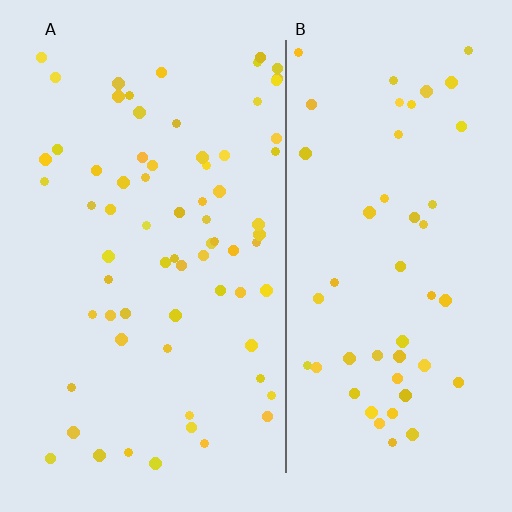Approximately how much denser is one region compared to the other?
Approximately 1.4× — region A over region B.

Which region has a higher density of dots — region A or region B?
A (the left).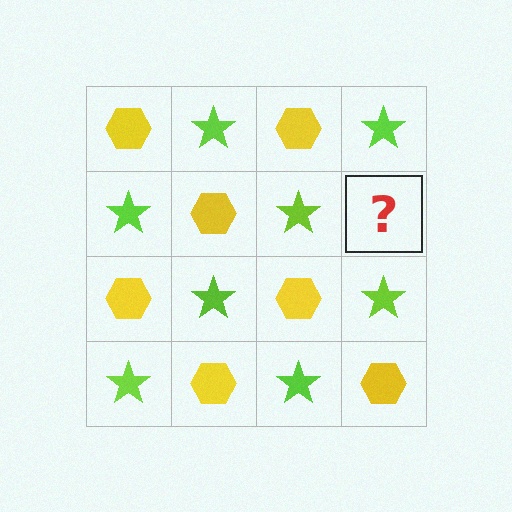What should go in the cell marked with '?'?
The missing cell should contain a yellow hexagon.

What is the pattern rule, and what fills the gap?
The rule is that it alternates yellow hexagon and lime star in a checkerboard pattern. The gap should be filled with a yellow hexagon.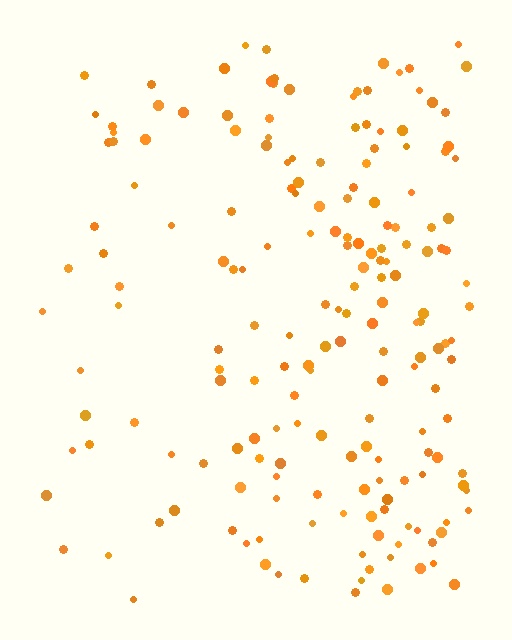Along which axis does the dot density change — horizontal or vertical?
Horizontal.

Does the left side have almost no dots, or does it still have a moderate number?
Still a moderate number, just noticeably fewer than the right.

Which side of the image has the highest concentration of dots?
The right.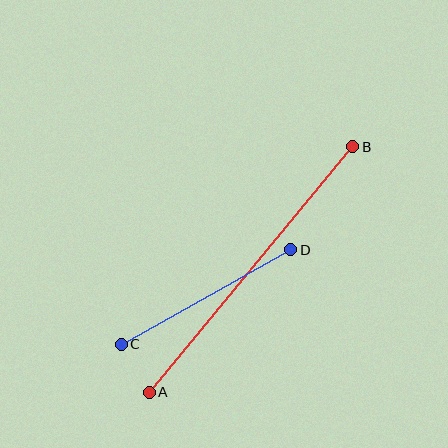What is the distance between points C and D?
The distance is approximately 194 pixels.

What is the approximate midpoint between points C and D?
The midpoint is at approximately (206, 297) pixels.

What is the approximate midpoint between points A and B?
The midpoint is at approximately (251, 269) pixels.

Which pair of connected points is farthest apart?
Points A and B are farthest apart.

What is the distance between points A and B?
The distance is approximately 319 pixels.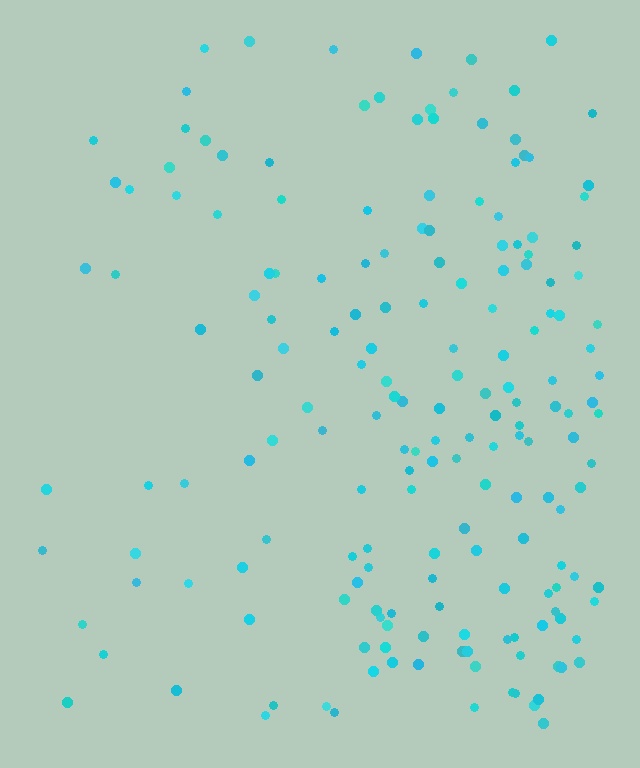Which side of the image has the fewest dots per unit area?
The left.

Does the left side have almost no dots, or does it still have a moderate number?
Still a moderate number, just noticeably fewer than the right.